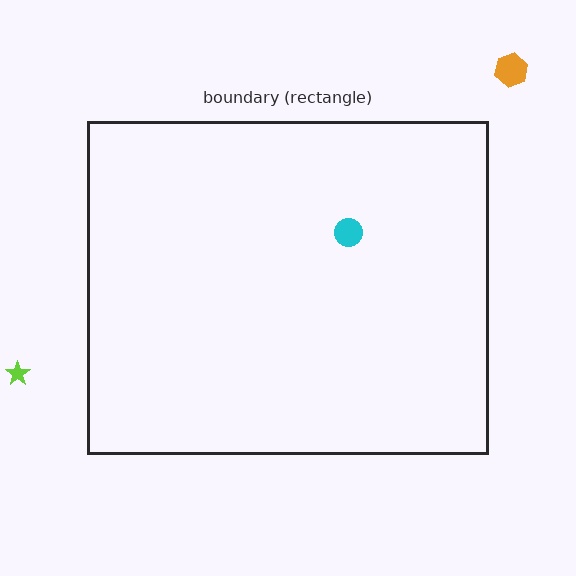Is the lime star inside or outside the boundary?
Outside.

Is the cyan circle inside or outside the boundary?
Inside.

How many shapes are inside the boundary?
1 inside, 2 outside.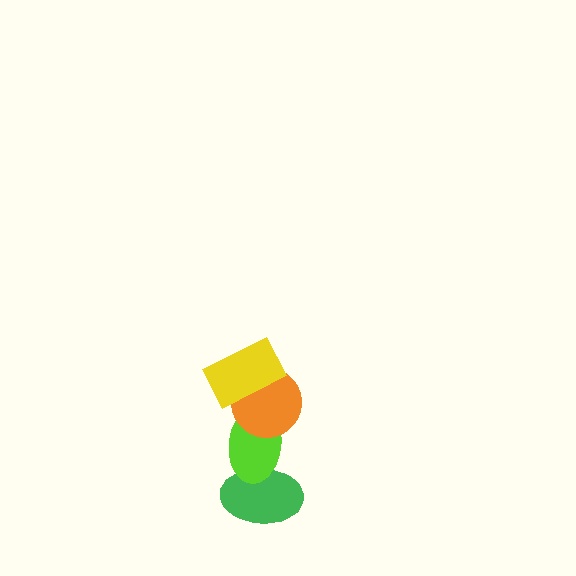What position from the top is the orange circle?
The orange circle is 2nd from the top.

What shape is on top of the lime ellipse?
The orange circle is on top of the lime ellipse.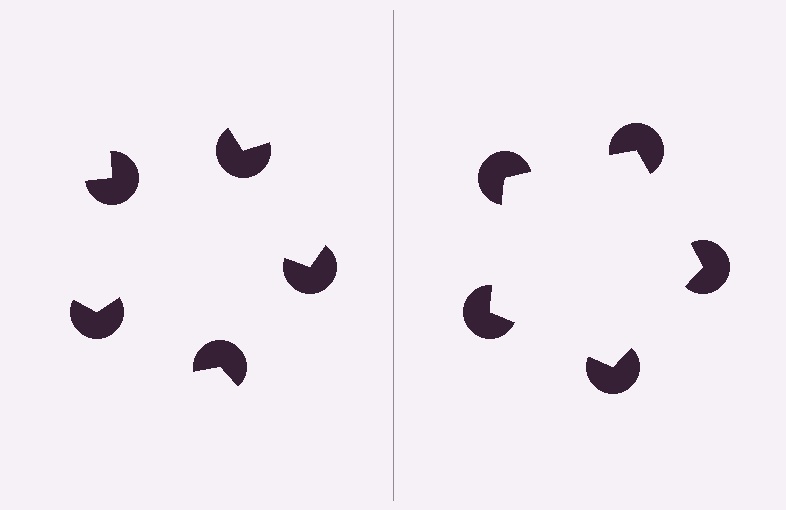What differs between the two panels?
The pac-man discs are positioned identically on both sides; only the wedge orientations differ. On the right they align to a pentagon; on the left they are misaligned.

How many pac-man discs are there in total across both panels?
10 — 5 on each side.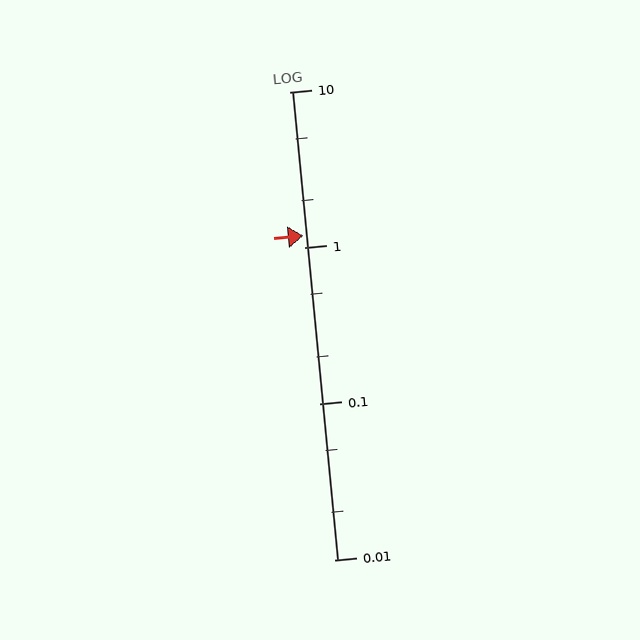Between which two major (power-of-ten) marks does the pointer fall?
The pointer is between 1 and 10.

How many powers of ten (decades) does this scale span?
The scale spans 3 decades, from 0.01 to 10.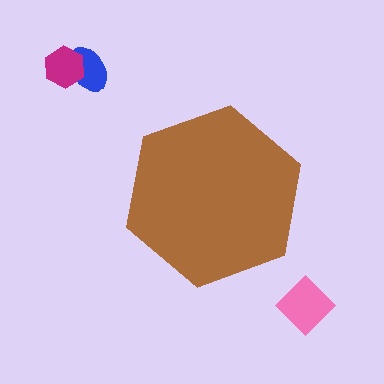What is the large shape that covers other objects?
A brown hexagon.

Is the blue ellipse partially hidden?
No, the blue ellipse is fully visible.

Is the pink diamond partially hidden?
No, the pink diamond is fully visible.